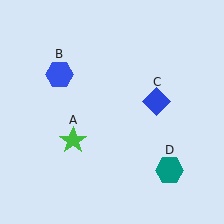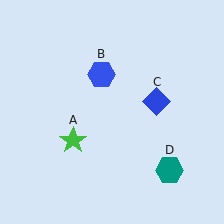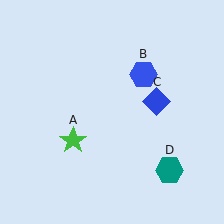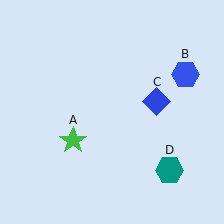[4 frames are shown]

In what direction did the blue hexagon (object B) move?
The blue hexagon (object B) moved right.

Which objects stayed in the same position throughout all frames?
Green star (object A) and blue diamond (object C) and teal hexagon (object D) remained stationary.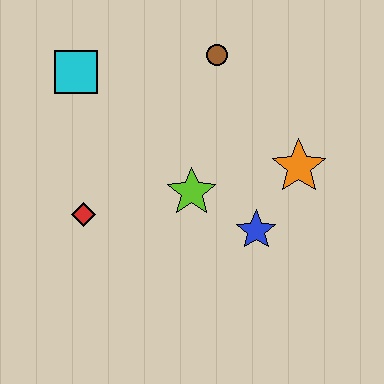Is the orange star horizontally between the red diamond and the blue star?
No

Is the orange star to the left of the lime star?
No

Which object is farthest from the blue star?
The cyan square is farthest from the blue star.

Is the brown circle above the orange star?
Yes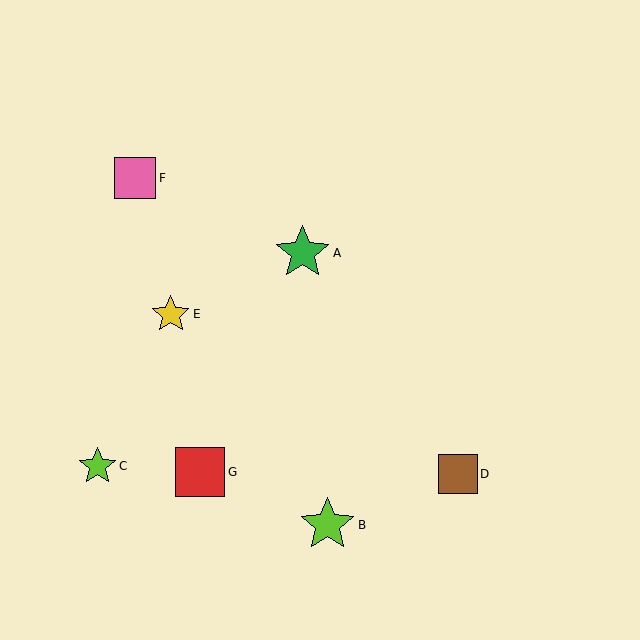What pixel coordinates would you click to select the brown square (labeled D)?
Click at (458, 474) to select the brown square D.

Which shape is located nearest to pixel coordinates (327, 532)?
The lime star (labeled B) at (328, 525) is nearest to that location.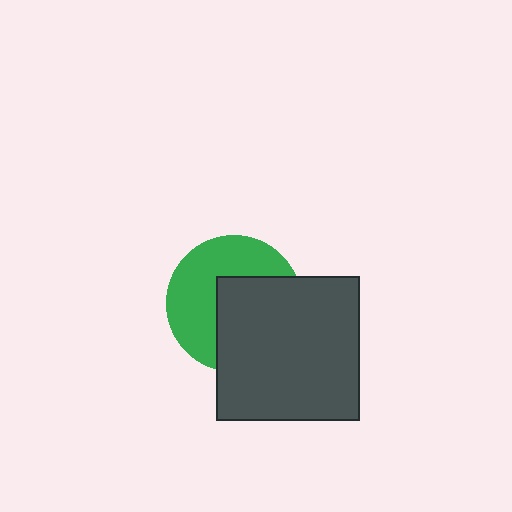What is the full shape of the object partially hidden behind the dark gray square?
The partially hidden object is a green circle.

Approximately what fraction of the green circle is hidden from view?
Roughly 50% of the green circle is hidden behind the dark gray square.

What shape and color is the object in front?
The object in front is a dark gray square.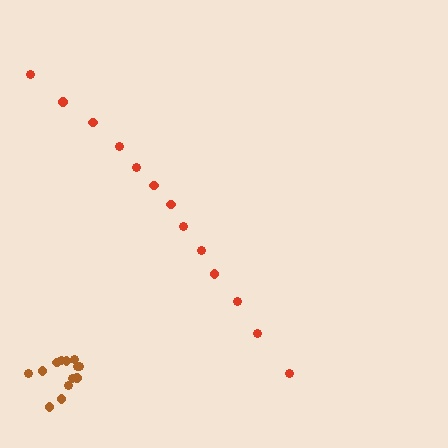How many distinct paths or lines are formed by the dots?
There are 2 distinct paths.